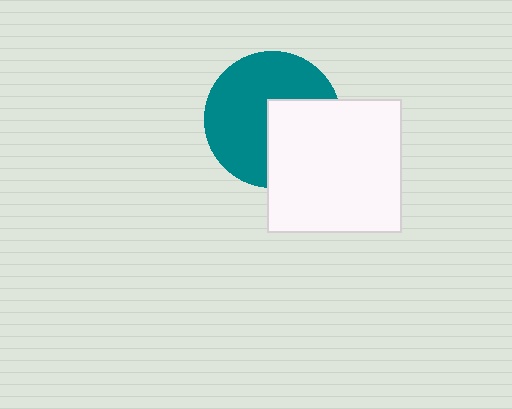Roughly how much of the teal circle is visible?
About half of it is visible (roughly 63%).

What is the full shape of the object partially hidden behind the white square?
The partially hidden object is a teal circle.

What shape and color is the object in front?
The object in front is a white square.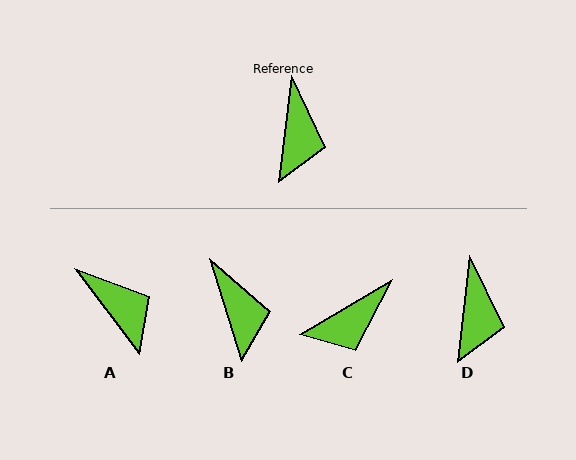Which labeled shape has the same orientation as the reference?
D.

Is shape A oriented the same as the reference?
No, it is off by about 43 degrees.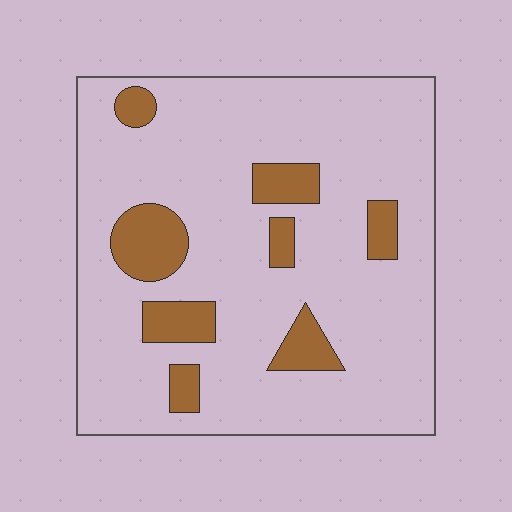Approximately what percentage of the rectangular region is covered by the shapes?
Approximately 15%.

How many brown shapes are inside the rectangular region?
8.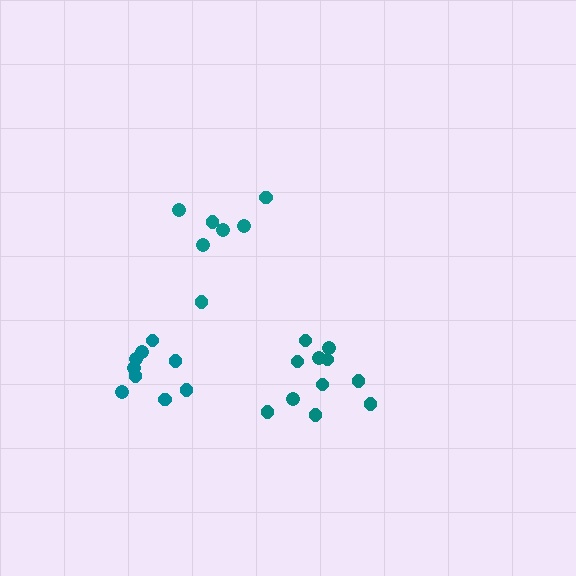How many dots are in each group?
Group 1: 9 dots, Group 2: 11 dots, Group 3: 7 dots (27 total).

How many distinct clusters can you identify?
There are 3 distinct clusters.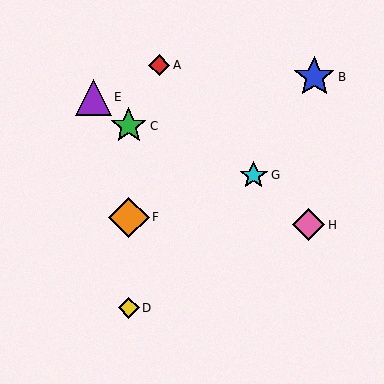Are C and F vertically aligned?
Yes, both are at x≈129.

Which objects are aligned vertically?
Objects C, D, F are aligned vertically.